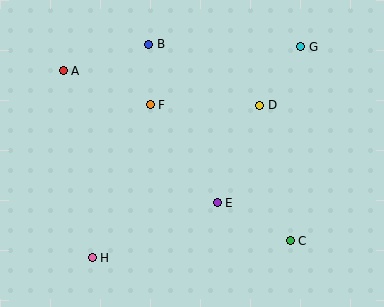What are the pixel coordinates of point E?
Point E is at (217, 203).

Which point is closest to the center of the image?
Point E at (217, 203) is closest to the center.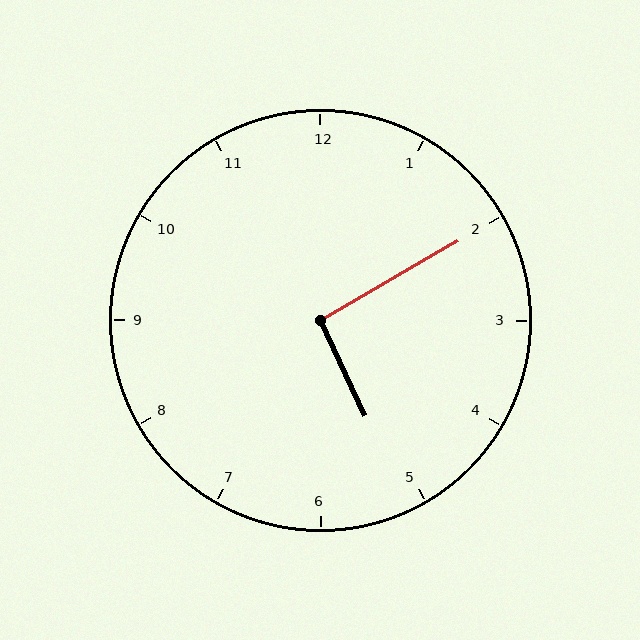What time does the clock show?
5:10.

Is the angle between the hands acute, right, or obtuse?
It is right.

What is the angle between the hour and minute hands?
Approximately 95 degrees.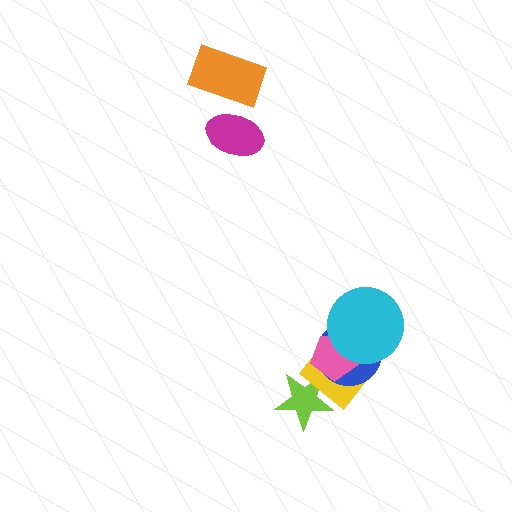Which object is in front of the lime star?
The yellow diamond is in front of the lime star.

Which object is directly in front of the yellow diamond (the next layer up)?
The blue circle is directly in front of the yellow diamond.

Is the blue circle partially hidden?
Yes, it is partially covered by another shape.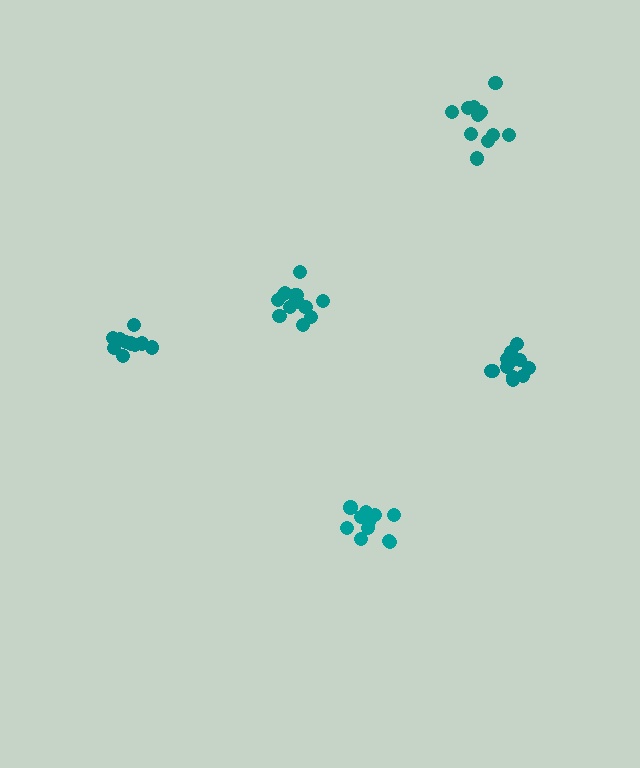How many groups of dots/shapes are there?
There are 5 groups.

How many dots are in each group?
Group 1: 11 dots, Group 2: 11 dots, Group 3: 13 dots, Group 4: 12 dots, Group 5: 13 dots (60 total).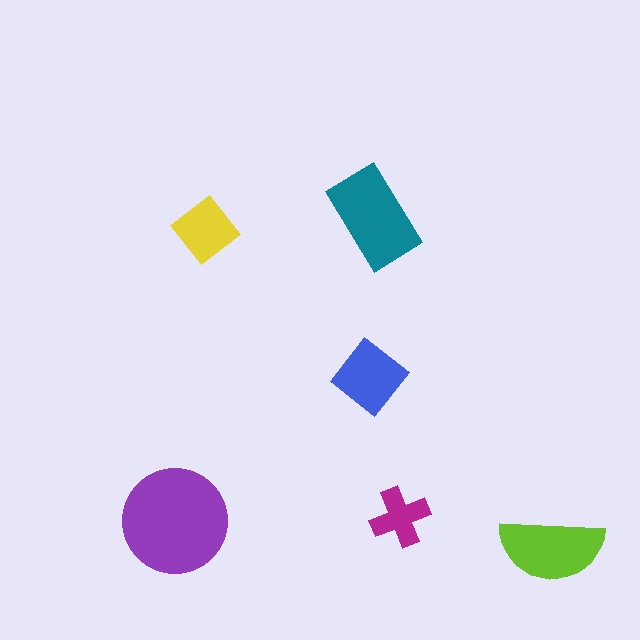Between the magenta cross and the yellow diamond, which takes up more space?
The yellow diamond.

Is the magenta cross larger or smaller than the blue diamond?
Smaller.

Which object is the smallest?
The magenta cross.